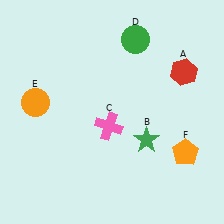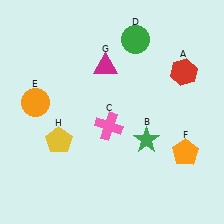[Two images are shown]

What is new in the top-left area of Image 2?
A magenta triangle (G) was added in the top-left area of Image 2.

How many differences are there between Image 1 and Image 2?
There are 2 differences between the two images.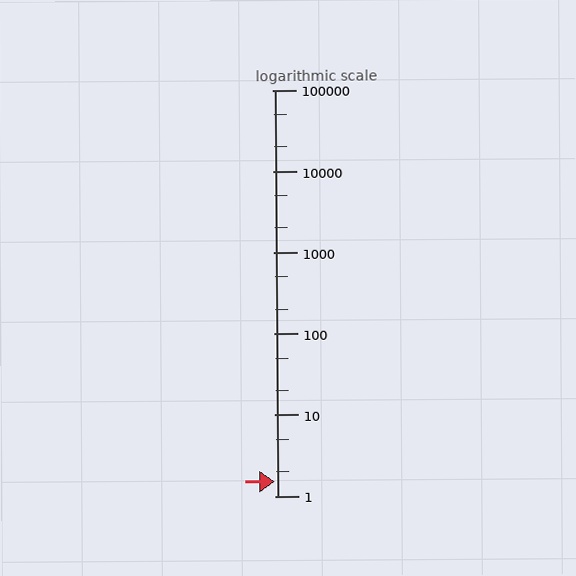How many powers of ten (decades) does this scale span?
The scale spans 5 decades, from 1 to 100000.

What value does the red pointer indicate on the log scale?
The pointer indicates approximately 1.5.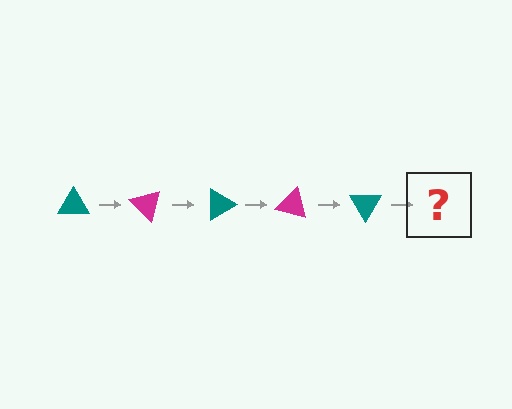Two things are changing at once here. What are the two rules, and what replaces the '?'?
The two rules are that it rotates 45 degrees each step and the color cycles through teal and magenta. The '?' should be a magenta triangle, rotated 225 degrees from the start.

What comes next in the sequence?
The next element should be a magenta triangle, rotated 225 degrees from the start.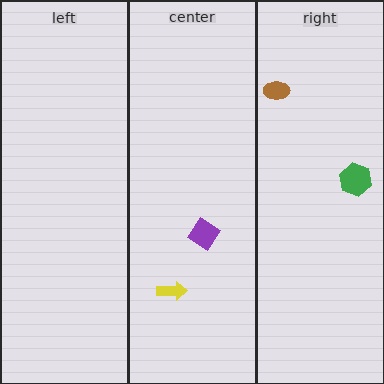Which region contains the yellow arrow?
The center region.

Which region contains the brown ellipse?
The right region.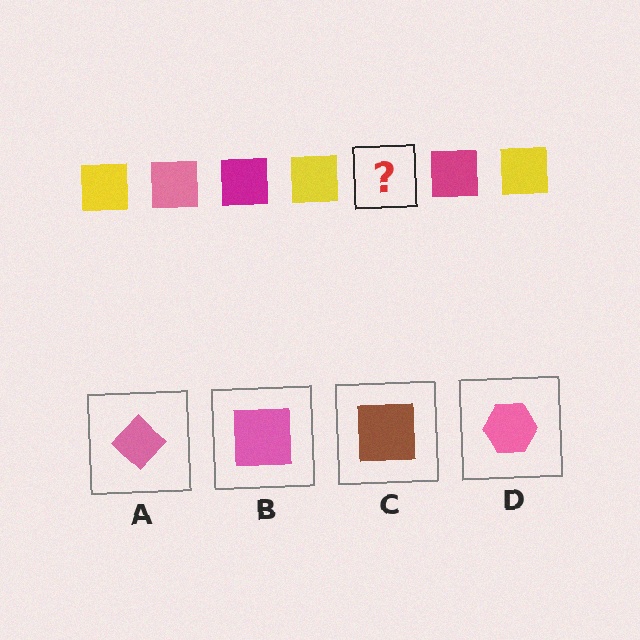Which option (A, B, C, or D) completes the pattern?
B.